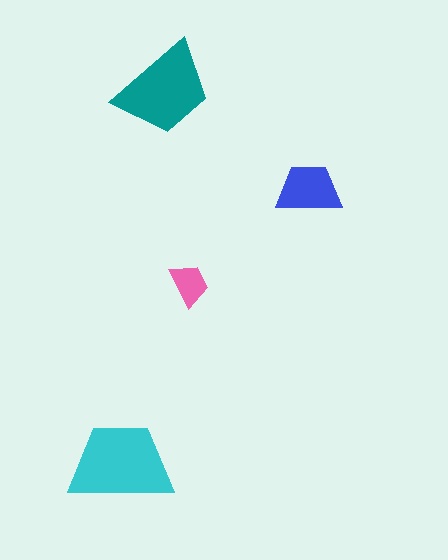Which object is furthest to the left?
The cyan trapezoid is leftmost.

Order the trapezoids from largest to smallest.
the cyan one, the teal one, the blue one, the pink one.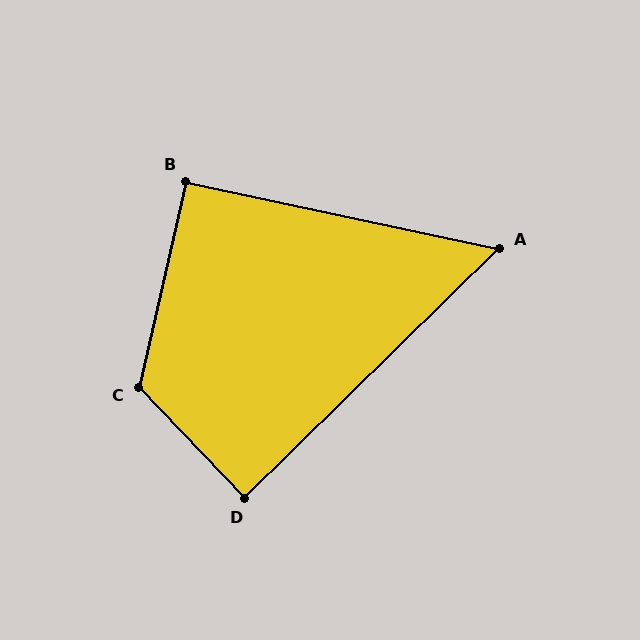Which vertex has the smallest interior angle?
A, at approximately 57 degrees.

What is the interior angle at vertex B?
Approximately 91 degrees (approximately right).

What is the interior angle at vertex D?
Approximately 89 degrees (approximately right).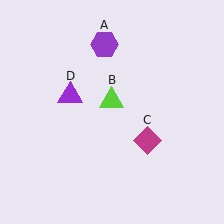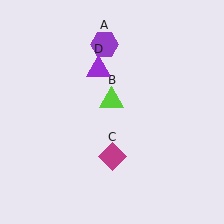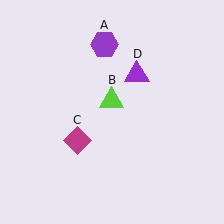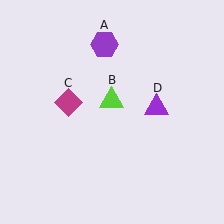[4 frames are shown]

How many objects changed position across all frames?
2 objects changed position: magenta diamond (object C), purple triangle (object D).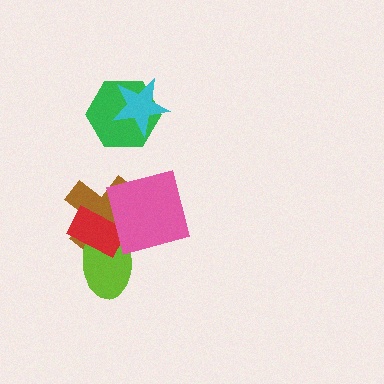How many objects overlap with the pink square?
3 objects overlap with the pink square.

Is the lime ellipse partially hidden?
Yes, it is partially covered by another shape.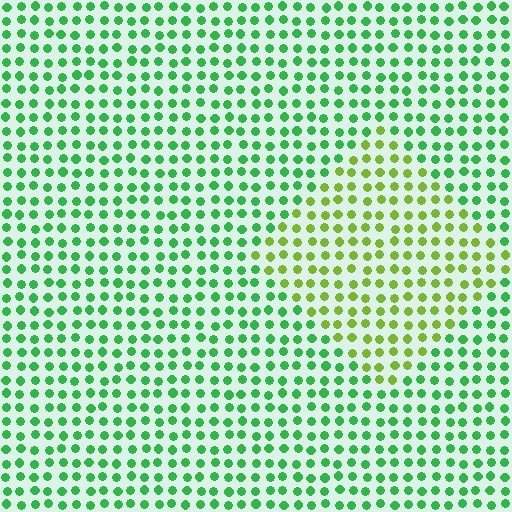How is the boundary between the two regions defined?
The boundary is defined purely by a slight shift in hue (about 43 degrees). Spacing, size, and orientation are identical on both sides.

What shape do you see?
I see a diamond.